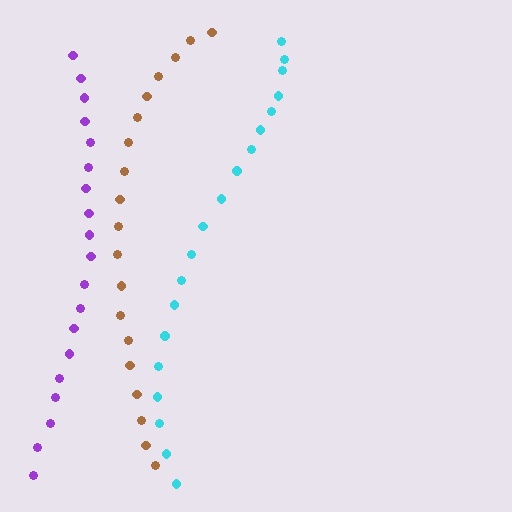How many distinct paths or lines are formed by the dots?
There are 3 distinct paths.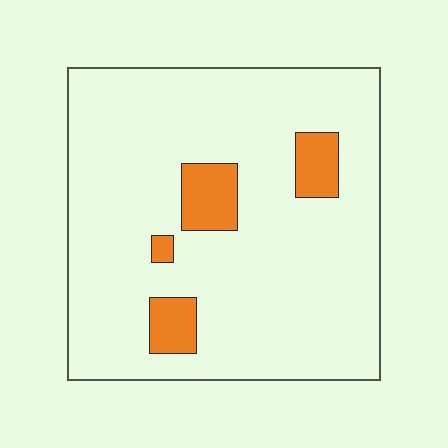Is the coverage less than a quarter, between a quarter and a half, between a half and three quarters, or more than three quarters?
Less than a quarter.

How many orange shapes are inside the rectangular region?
4.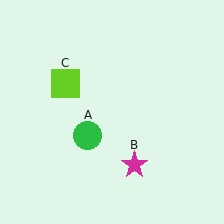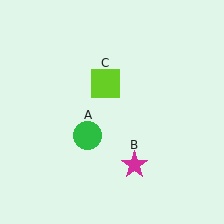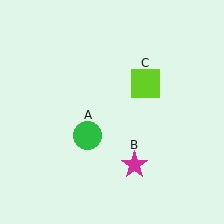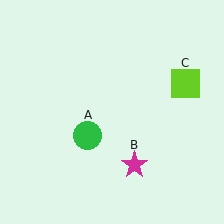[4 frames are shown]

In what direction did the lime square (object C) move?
The lime square (object C) moved right.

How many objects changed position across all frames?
1 object changed position: lime square (object C).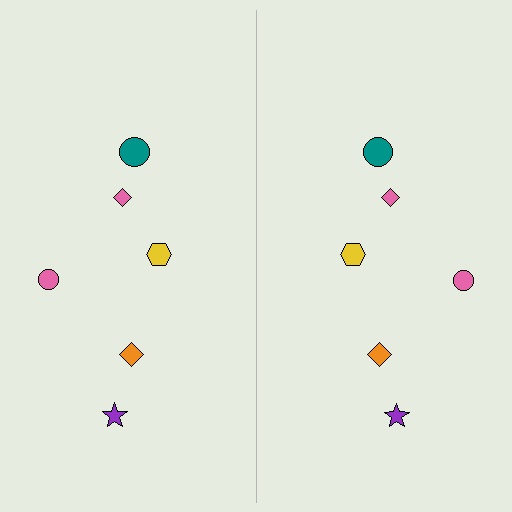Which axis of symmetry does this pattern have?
The pattern has a vertical axis of symmetry running through the center of the image.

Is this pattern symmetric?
Yes, this pattern has bilateral (reflection) symmetry.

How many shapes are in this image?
There are 12 shapes in this image.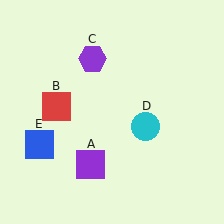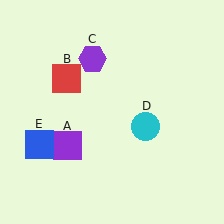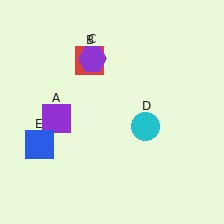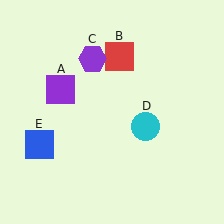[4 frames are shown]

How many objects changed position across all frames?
2 objects changed position: purple square (object A), red square (object B).